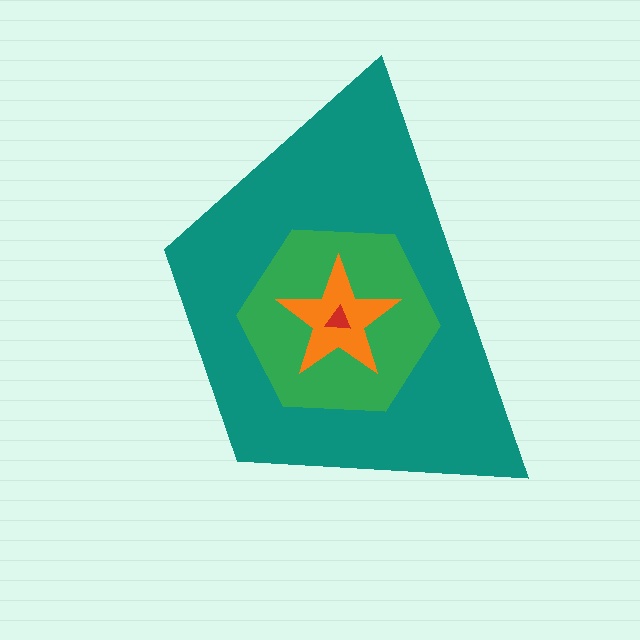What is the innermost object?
The red triangle.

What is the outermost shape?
The teal trapezoid.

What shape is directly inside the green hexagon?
The orange star.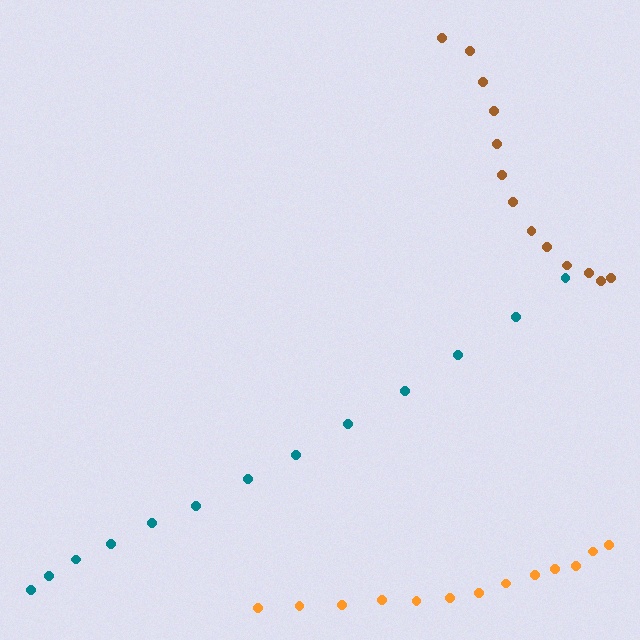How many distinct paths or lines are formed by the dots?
There are 3 distinct paths.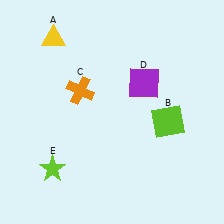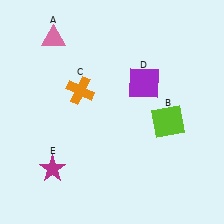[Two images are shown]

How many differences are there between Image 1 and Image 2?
There are 2 differences between the two images.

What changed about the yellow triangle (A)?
In Image 1, A is yellow. In Image 2, it changed to pink.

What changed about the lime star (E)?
In Image 1, E is lime. In Image 2, it changed to magenta.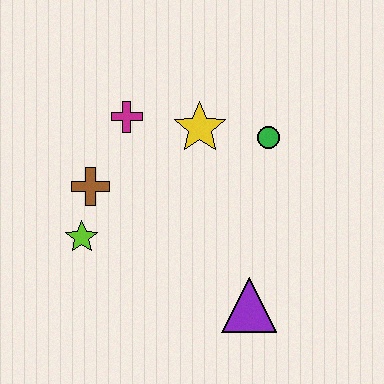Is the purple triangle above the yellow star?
No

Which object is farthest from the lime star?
The green circle is farthest from the lime star.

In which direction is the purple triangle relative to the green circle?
The purple triangle is below the green circle.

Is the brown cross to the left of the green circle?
Yes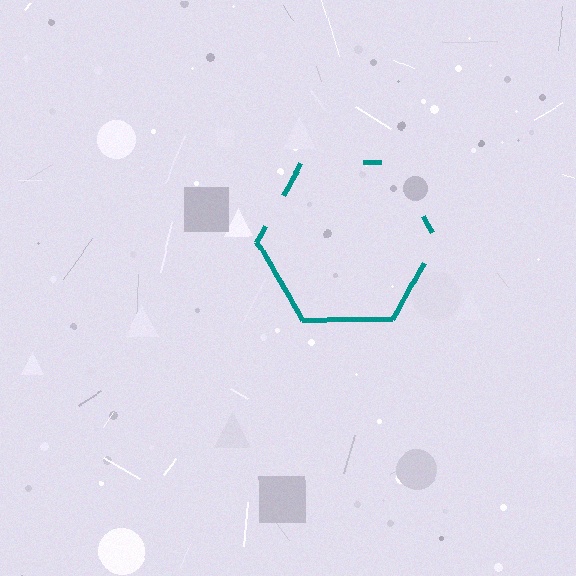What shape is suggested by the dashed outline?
The dashed outline suggests a hexagon.